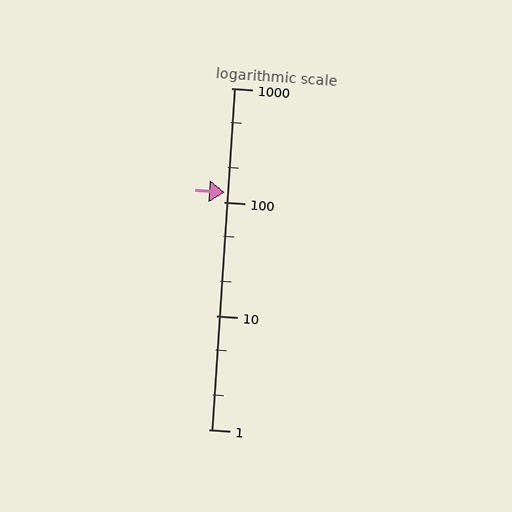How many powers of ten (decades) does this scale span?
The scale spans 3 decades, from 1 to 1000.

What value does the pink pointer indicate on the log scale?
The pointer indicates approximately 120.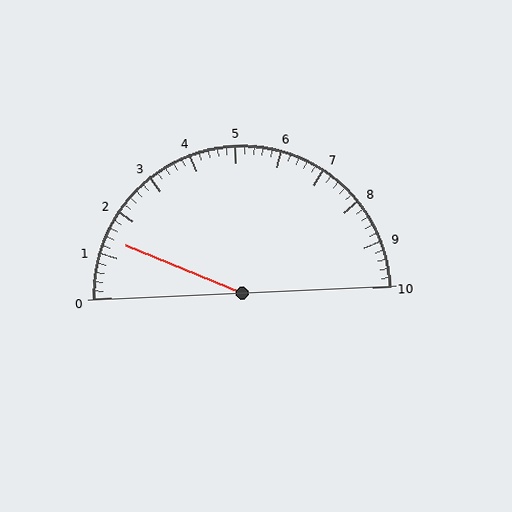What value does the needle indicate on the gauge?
The needle indicates approximately 1.4.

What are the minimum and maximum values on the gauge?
The gauge ranges from 0 to 10.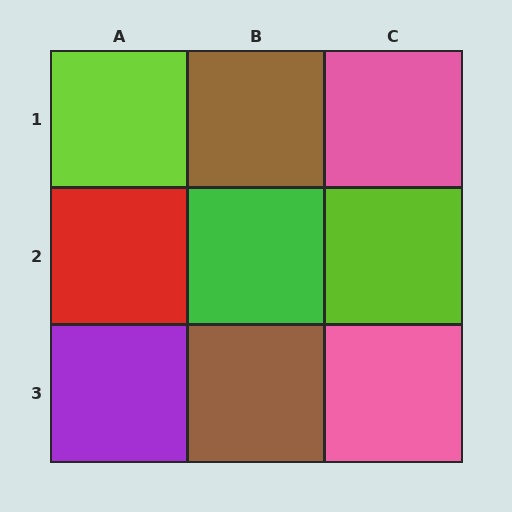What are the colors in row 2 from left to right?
Red, green, lime.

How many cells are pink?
2 cells are pink.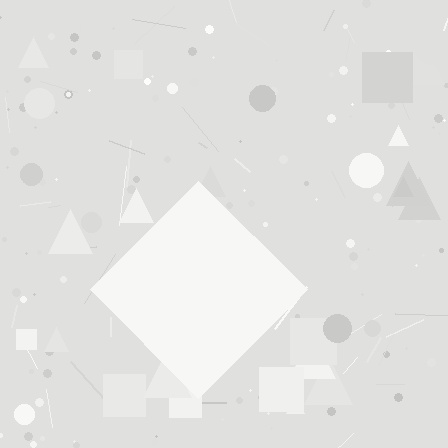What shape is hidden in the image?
A diamond is hidden in the image.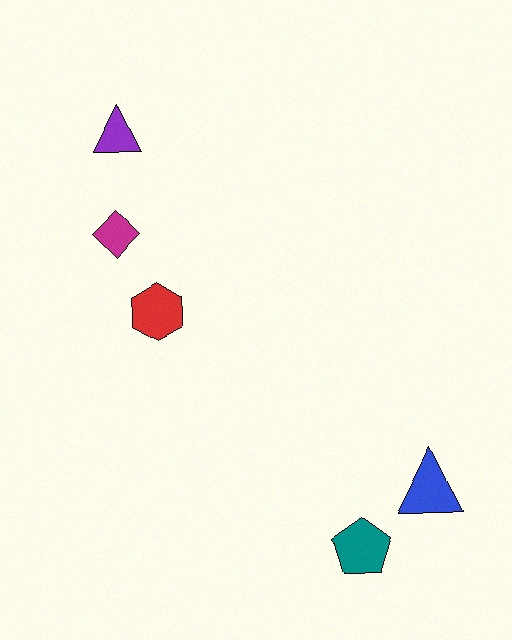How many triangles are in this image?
There are 2 triangles.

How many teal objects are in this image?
There is 1 teal object.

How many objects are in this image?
There are 5 objects.